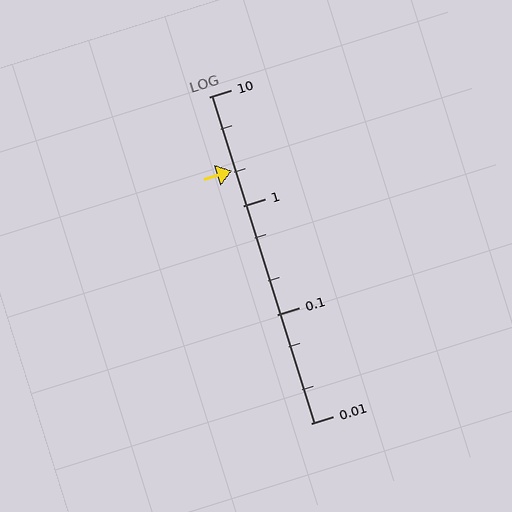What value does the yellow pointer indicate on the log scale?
The pointer indicates approximately 2.1.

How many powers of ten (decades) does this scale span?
The scale spans 3 decades, from 0.01 to 10.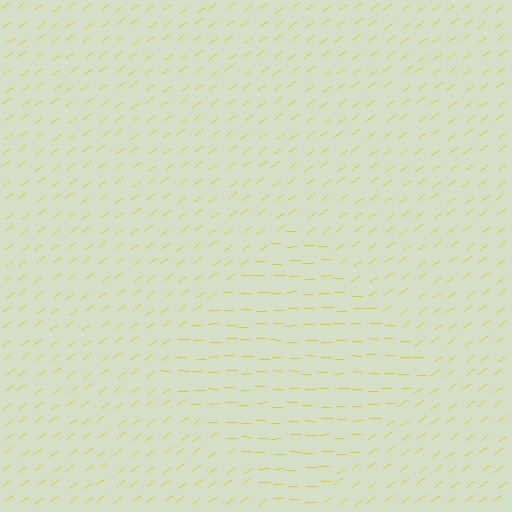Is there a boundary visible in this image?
Yes, there is a texture boundary formed by a change in line orientation.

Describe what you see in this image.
The image is filled with small yellow line segments. A diamond region in the image has lines oriented differently from the surrounding lines, creating a visible texture boundary.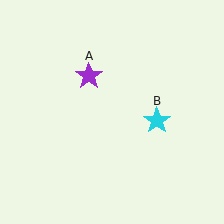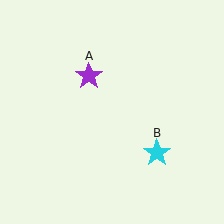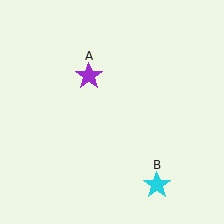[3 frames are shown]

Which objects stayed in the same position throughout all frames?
Purple star (object A) remained stationary.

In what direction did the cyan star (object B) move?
The cyan star (object B) moved down.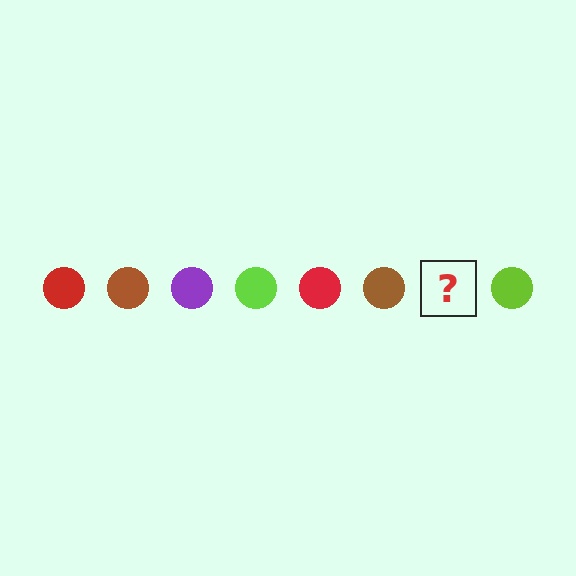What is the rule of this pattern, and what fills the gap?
The rule is that the pattern cycles through red, brown, purple, lime circles. The gap should be filled with a purple circle.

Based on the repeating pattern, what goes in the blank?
The blank should be a purple circle.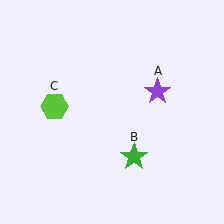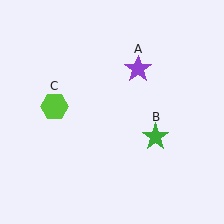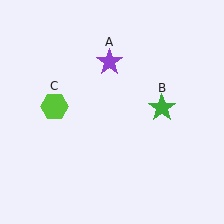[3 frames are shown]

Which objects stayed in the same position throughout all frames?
Lime hexagon (object C) remained stationary.